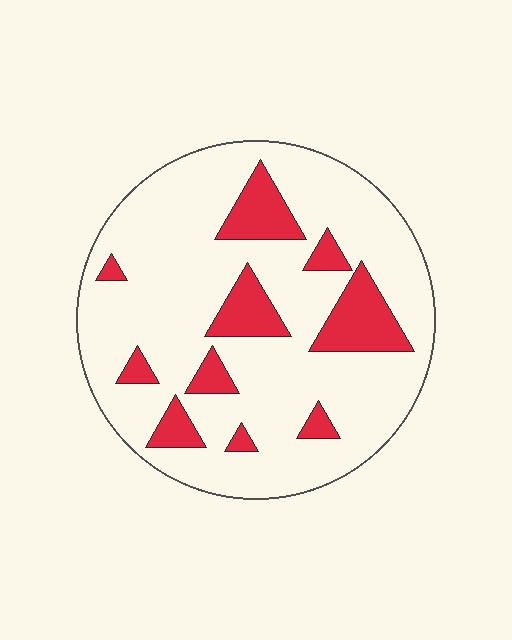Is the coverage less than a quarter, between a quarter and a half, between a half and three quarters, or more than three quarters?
Less than a quarter.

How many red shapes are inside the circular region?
10.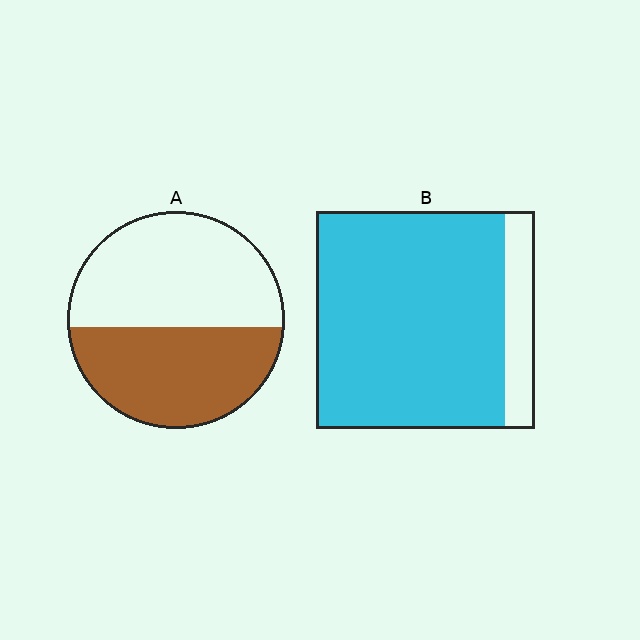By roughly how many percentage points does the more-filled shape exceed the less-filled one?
By roughly 40 percentage points (B over A).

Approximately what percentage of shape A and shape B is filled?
A is approximately 45% and B is approximately 85%.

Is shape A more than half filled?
No.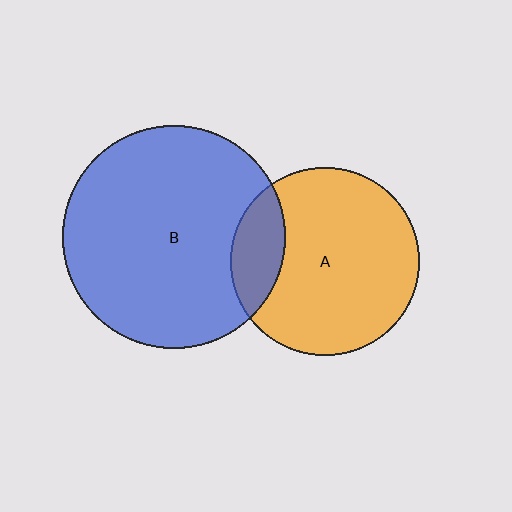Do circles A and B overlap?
Yes.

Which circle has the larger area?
Circle B (blue).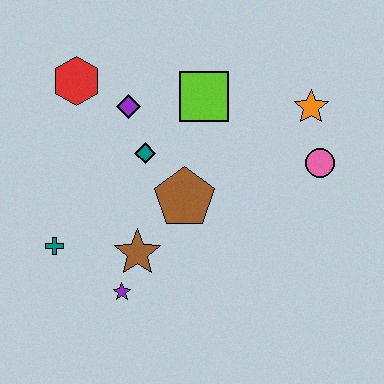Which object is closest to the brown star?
The purple star is closest to the brown star.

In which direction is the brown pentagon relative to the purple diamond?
The brown pentagon is below the purple diamond.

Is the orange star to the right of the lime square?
Yes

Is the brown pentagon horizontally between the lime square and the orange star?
No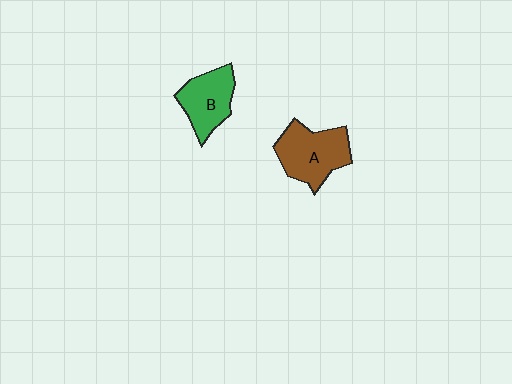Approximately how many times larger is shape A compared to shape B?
Approximately 1.2 times.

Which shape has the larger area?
Shape A (brown).